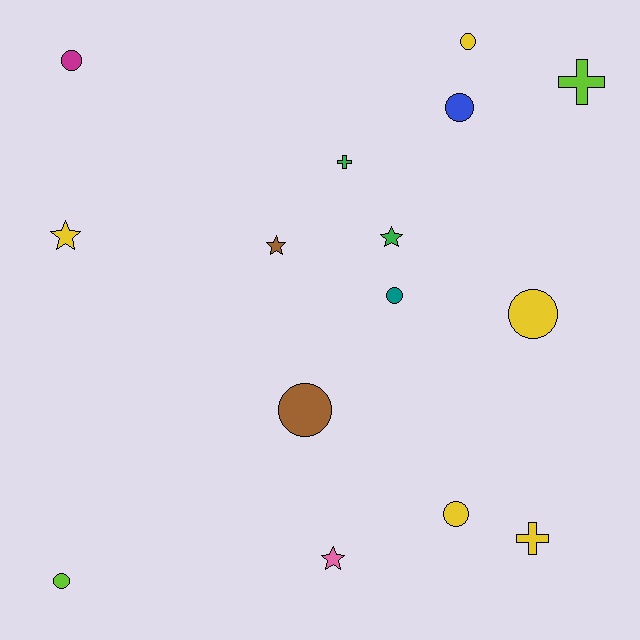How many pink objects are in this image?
There is 1 pink object.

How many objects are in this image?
There are 15 objects.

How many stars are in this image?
There are 4 stars.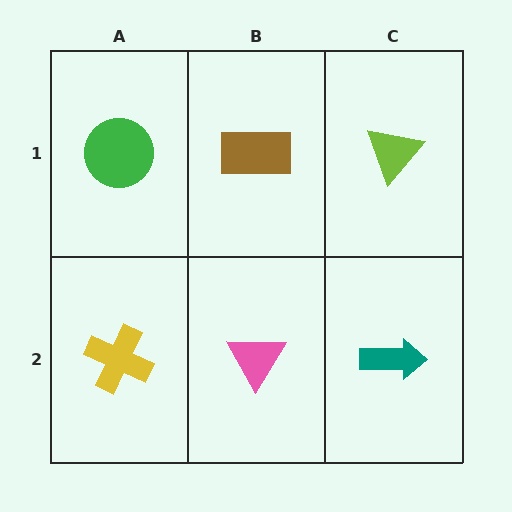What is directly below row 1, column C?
A teal arrow.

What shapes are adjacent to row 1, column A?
A yellow cross (row 2, column A), a brown rectangle (row 1, column B).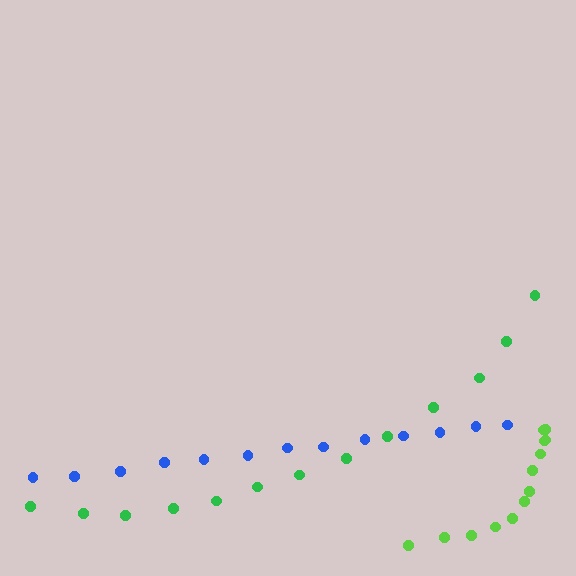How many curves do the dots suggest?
There are 3 distinct paths.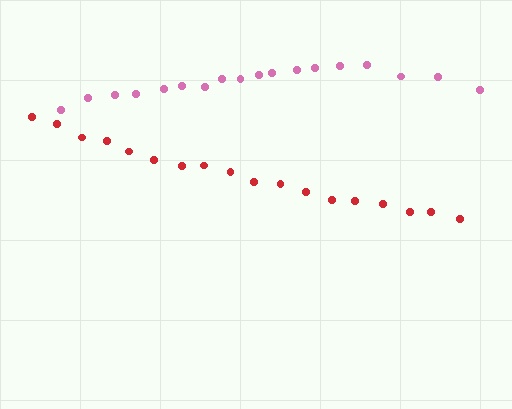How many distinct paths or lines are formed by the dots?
There are 2 distinct paths.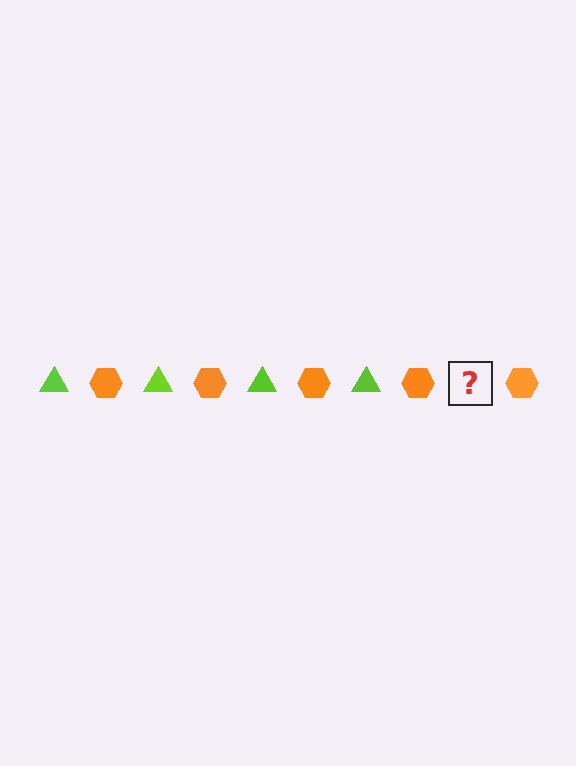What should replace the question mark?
The question mark should be replaced with a lime triangle.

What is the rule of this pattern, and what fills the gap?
The rule is that the pattern alternates between lime triangle and orange hexagon. The gap should be filled with a lime triangle.